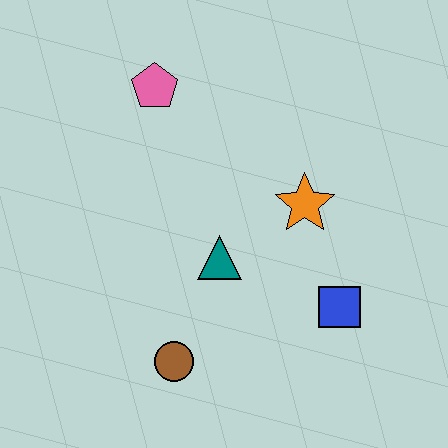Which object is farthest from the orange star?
The brown circle is farthest from the orange star.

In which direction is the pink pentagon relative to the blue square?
The pink pentagon is above the blue square.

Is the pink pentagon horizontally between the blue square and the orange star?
No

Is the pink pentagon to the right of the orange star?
No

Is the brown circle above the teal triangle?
No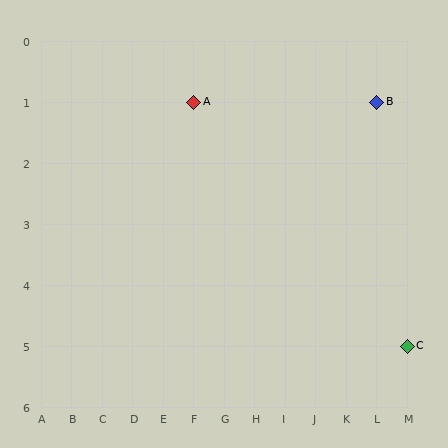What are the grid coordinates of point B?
Point B is at grid coordinates (L, 1).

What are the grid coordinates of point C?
Point C is at grid coordinates (M, 5).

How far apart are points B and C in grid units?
Points B and C are 1 column and 4 rows apart (about 4.1 grid units diagonally).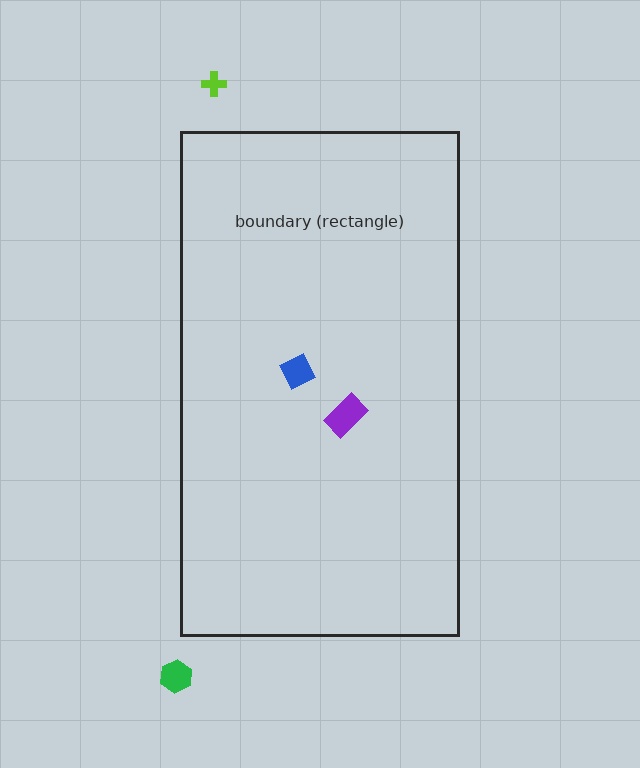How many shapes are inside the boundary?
2 inside, 2 outside.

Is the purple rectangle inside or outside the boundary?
Inside.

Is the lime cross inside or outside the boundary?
Outside.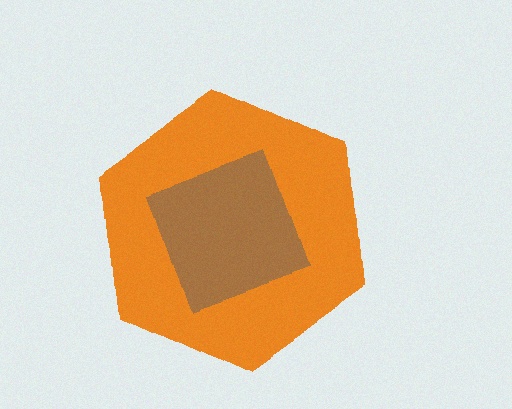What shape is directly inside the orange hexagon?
The brown square.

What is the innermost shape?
The brown square.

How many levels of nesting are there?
2.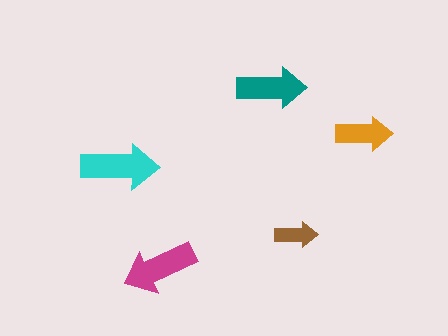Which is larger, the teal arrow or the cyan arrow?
The cyan one.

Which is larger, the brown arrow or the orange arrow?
The orange one.